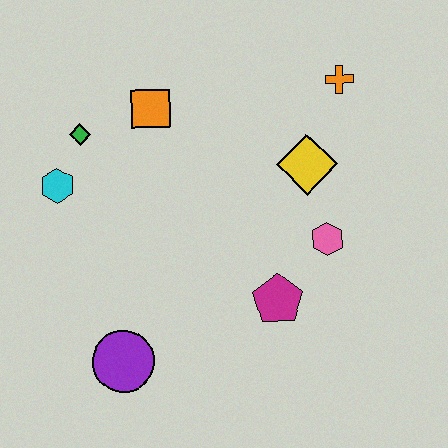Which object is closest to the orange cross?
The yellow diamond is closest to the orange cross.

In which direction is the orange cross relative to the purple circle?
The orange cross is above the purple circle.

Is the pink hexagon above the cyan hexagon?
No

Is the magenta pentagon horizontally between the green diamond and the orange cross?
Yes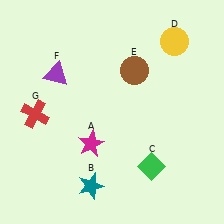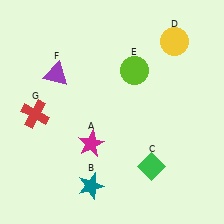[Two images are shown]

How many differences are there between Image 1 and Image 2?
There is 1 difference between the two images.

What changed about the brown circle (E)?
In Image 1, E is brown. In Image 2, it changed to lime.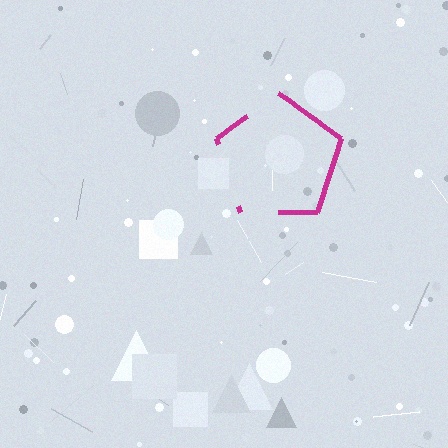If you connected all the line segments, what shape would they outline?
They would outline a pentagon.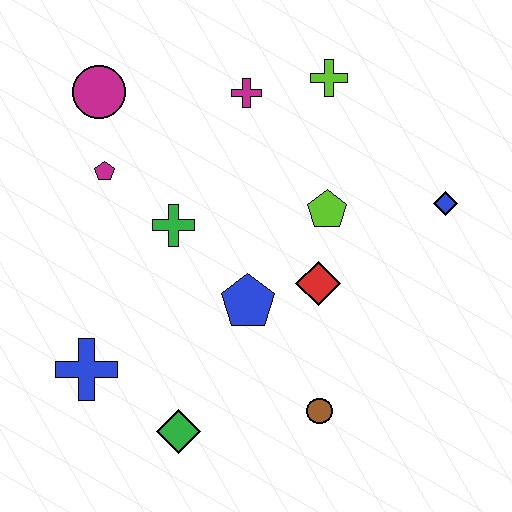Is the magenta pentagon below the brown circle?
No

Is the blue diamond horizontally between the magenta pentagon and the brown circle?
No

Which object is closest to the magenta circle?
The magenta pentagon is closest to the magenta circle.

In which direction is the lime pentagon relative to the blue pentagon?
The lime pentagon is above the blue pentagon.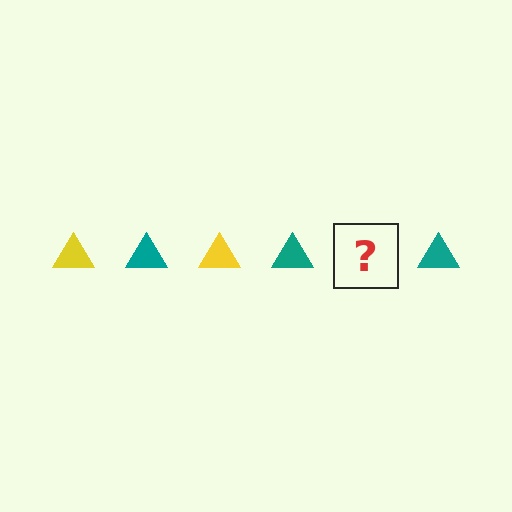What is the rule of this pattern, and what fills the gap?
The rule is that the pattern cycles through yellow, teal triangles. The gap should be filled with a yellow triangle.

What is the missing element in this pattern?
The missing element is a yellow triangle.